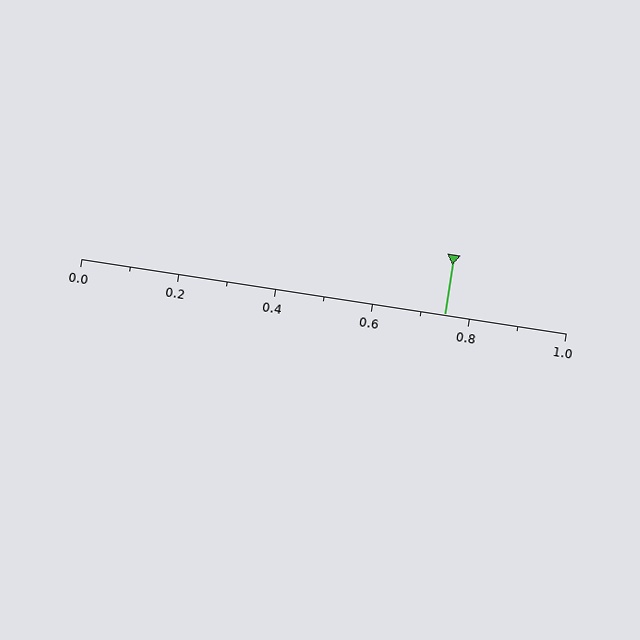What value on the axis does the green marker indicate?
The marker indicates approximately 0.75.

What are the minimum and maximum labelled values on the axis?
The axis runs from 0.0 to 1.0.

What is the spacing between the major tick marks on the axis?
The major ticks are spaced 0.2 apart.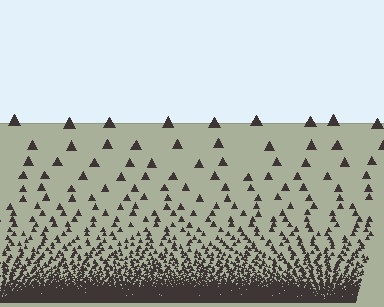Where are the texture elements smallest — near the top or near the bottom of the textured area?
Near the bottom.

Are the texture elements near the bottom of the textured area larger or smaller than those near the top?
Smaller. The gradient is inverted — elements near the bottom are smaller and denser.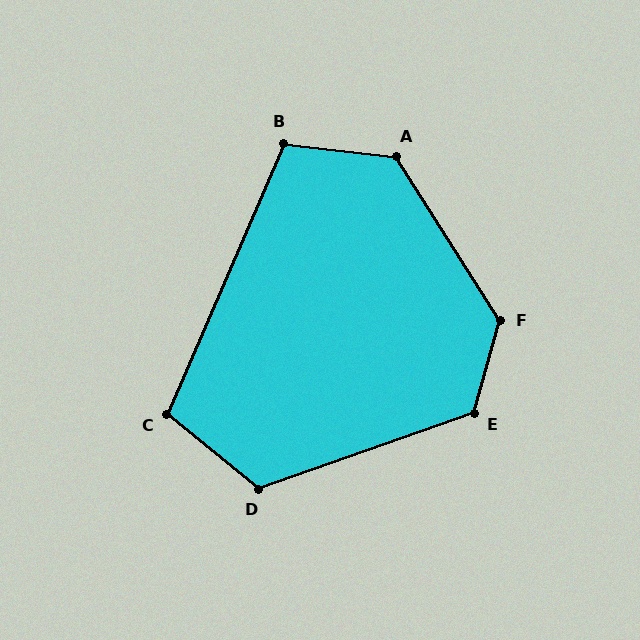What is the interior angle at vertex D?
Approximately 121 degrees (obtuse).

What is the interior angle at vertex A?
Approximately 129 degrees (obtuse).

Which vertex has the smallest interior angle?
C, at approximately 106 degrees.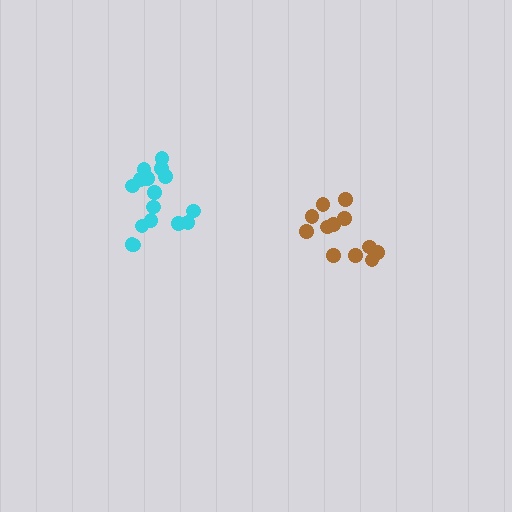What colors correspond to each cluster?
The clusters are colored: brown, cyan.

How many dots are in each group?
Group 1: 12 dots, Group 2: 16 dots (28 total).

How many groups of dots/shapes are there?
There are 2 groups.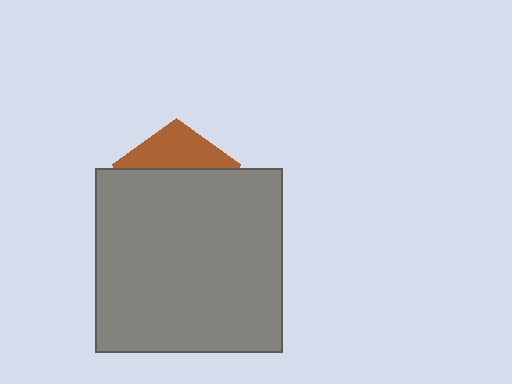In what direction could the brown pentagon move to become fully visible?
The brown pentagon could move up. That would shift it out from behind the gray rectangle entirely.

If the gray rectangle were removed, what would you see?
You would see the complete brown pentagon.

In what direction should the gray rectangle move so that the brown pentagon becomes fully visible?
The gray rectangle should move down. That is the shortest direction to clear the overlap and leave the brown pentagon fully visible.